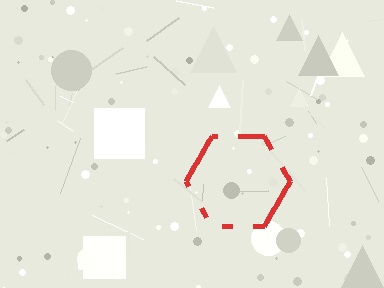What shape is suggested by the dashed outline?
The dashed outline suggests a hexagon.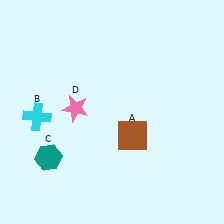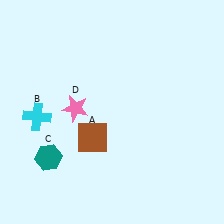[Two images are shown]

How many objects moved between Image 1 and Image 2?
1 object moved between the two images.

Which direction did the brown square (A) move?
The brown square (A) moved left.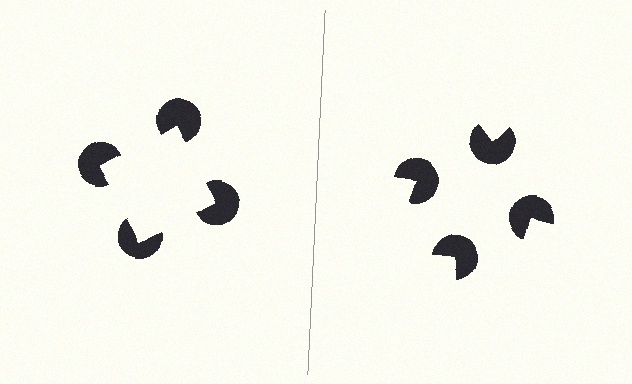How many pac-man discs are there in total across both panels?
8 — 4 on each side.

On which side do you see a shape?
An illusory square appears on the left side. On the right side the wedge cuts are rotated, so no coherent shape forms.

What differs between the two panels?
The pac-man discs are positioned identically on both sides; only the wedge orientations differ. On the left they align to a square; on the right they are misaligned.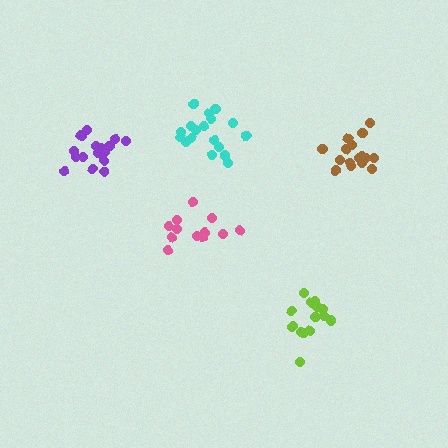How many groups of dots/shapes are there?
There are 5 groups.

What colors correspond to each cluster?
The clusters are colored: purple, brown, lime, cyan, pink.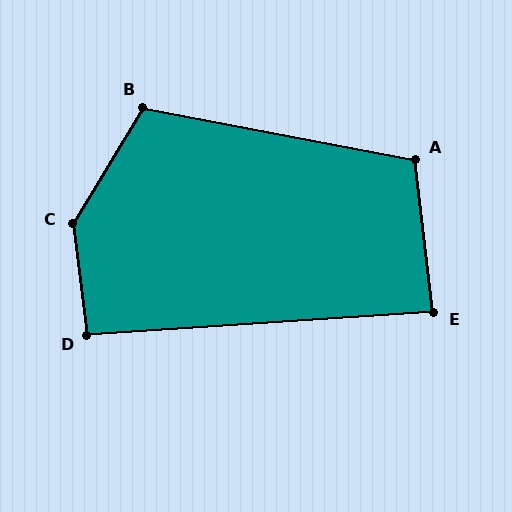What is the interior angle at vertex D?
Approximately 94 degrees (approximately right).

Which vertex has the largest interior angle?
C, at approximately 141 degrees.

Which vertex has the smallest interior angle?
E, at approximately 87 degrees.